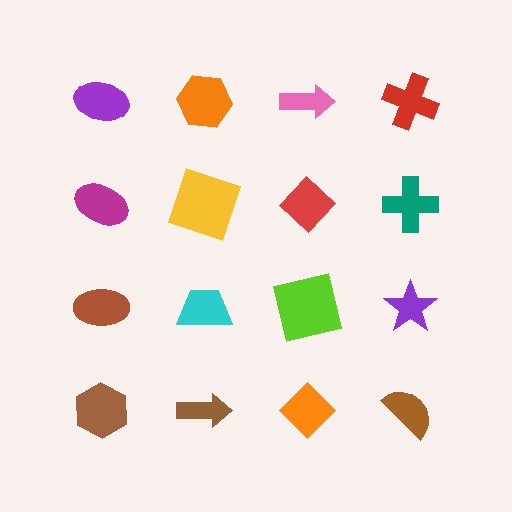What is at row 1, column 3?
A pink arrow.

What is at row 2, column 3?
A red diamond.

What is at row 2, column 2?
A yellow square.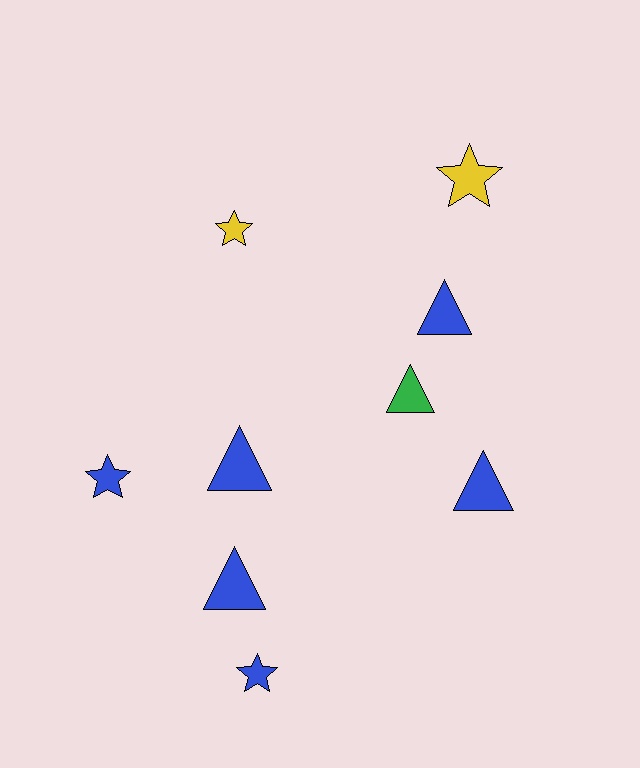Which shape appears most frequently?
Triangle, with 5 objects.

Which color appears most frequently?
Blue, with 6 objects.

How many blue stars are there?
There are 2 blue stars.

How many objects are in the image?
There are 9 objects.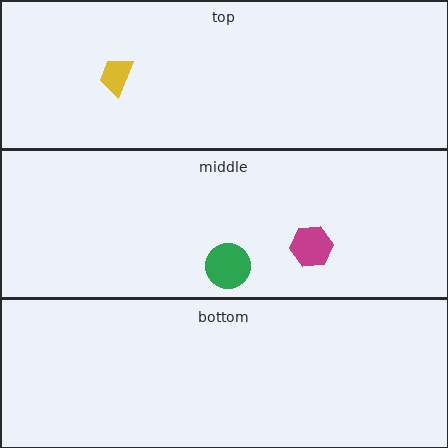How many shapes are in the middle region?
2.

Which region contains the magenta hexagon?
The middle region.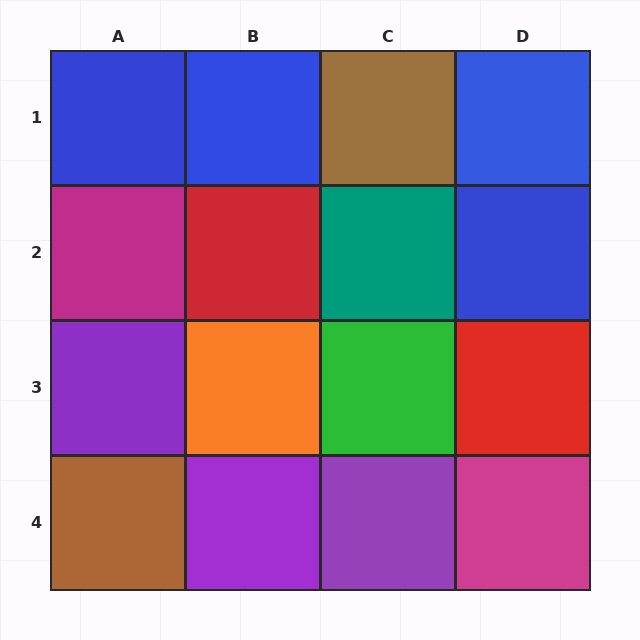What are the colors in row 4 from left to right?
Brown, purple, purple, magenta.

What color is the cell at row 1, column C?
Brown.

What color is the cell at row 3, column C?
Green.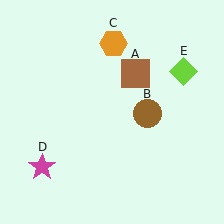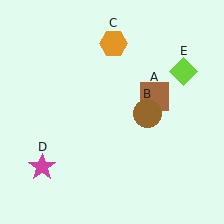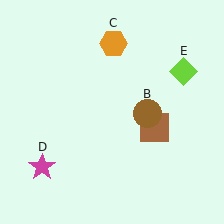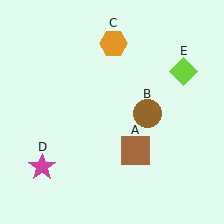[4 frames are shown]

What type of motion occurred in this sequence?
The brown square (object A) rotated clockwise around the center of the scene.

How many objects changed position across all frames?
1 object changed position: brown square (object A).